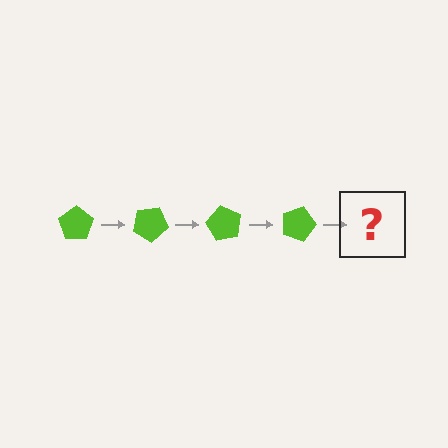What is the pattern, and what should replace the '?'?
The pattern is that the pentagon rotates 30 degrees each step. The '?' should be a lime pentagon rotated 120 degrees.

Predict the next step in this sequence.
The next step is a lime pentagon rotated 120 degrees.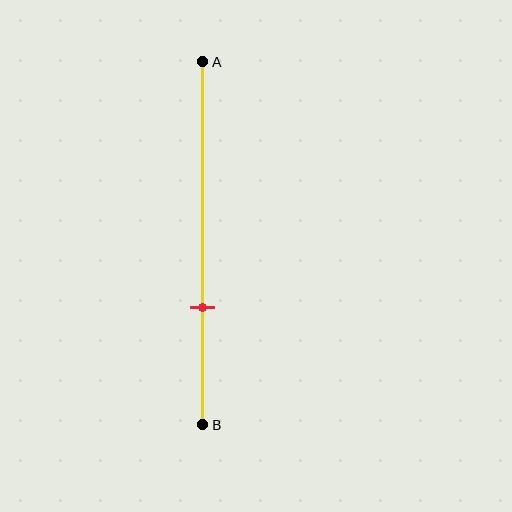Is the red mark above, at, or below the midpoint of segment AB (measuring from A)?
The red mark is below the midpoint of segment AB.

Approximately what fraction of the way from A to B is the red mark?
The red mark is approximately 70% of the way from A to B.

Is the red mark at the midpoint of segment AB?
No, the mark is at about 70% from A, not at the 50% midpoint.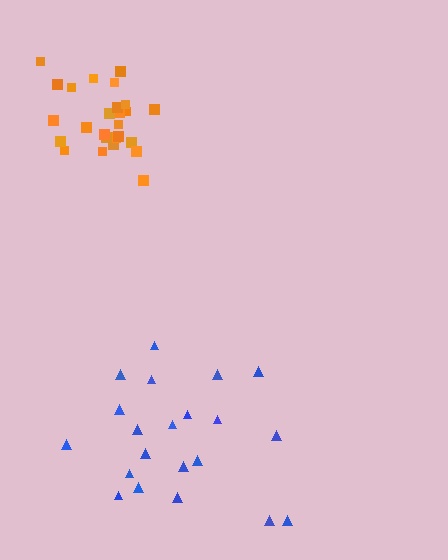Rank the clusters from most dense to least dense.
orange, blue.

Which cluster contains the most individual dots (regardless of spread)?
Orange (26).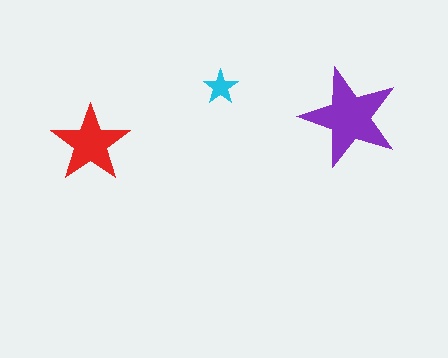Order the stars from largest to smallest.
the purple one, the red one, the cyan one.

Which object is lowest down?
The red star is bottommost.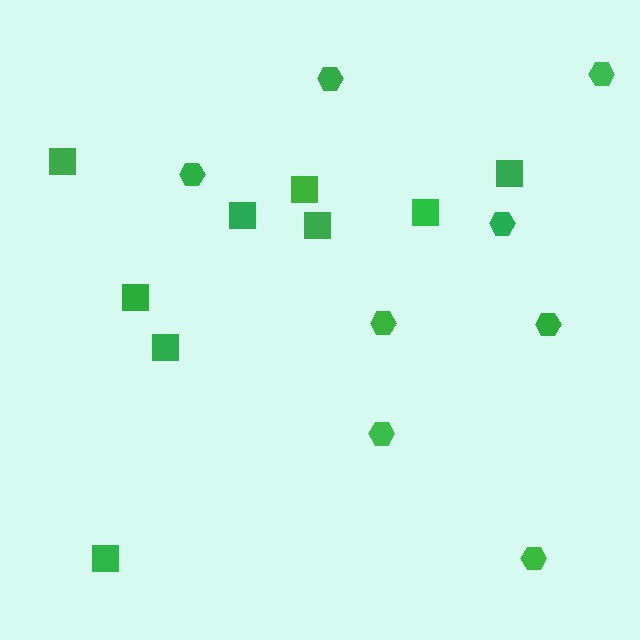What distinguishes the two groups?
There are 2 groups: one group of hexagons (8) and one group of squares (9).